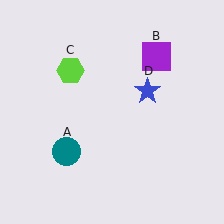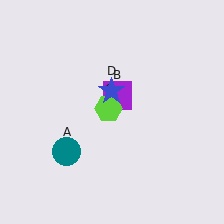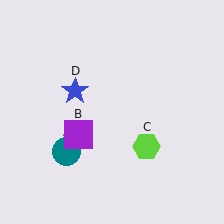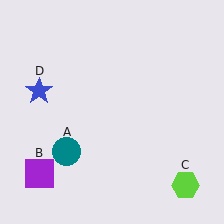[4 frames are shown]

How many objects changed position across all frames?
3 objects changed position: purple square (object B), lime hexagon (object C), blue star (object D).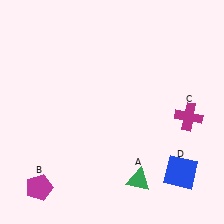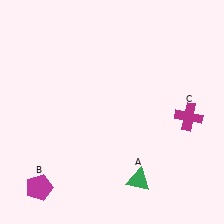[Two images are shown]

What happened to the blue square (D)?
The blue square (D) was removed in Image 2. It was in the bottom-right area of Image 1.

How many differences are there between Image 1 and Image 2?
There is 1 difference between the two images.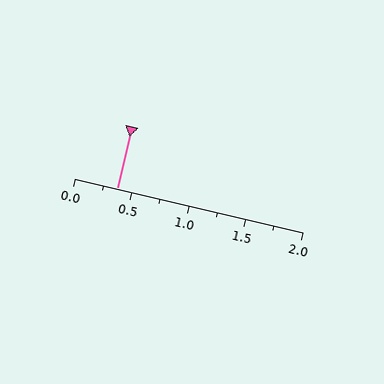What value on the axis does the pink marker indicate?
The marker indicates approximately 0.38.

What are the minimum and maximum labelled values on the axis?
The axis runs from 0.0 to 2.0.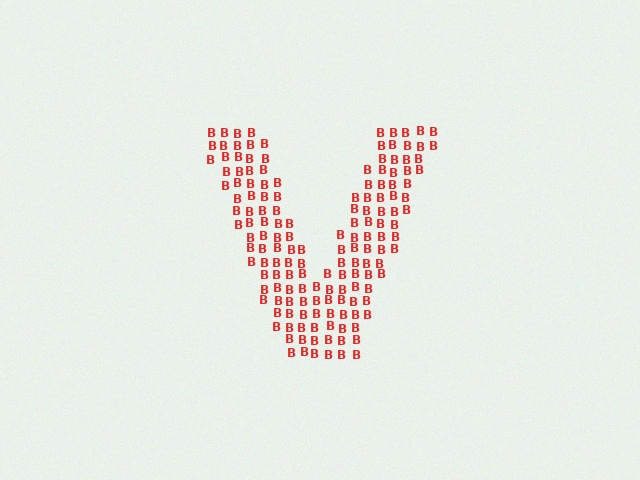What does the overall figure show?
The overall figure shows the letter V.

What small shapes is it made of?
It is made of small letter B's.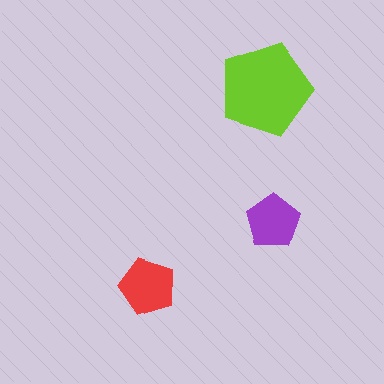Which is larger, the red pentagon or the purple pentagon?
The red one.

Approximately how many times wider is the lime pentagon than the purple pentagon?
About 1.5 times wider.